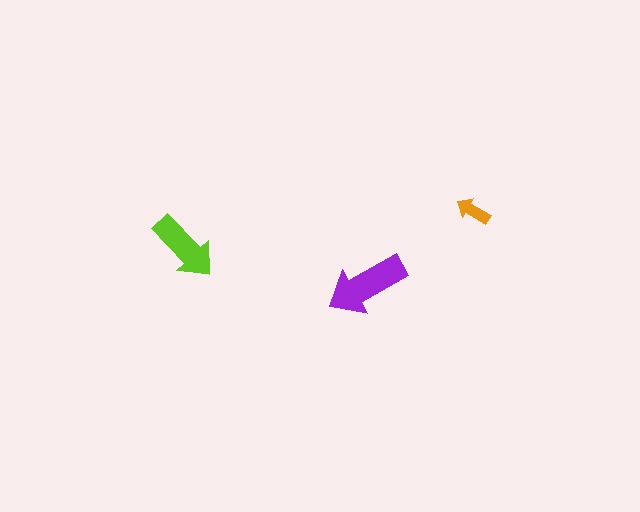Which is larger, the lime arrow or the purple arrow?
The purple one.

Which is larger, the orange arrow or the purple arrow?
The purple one.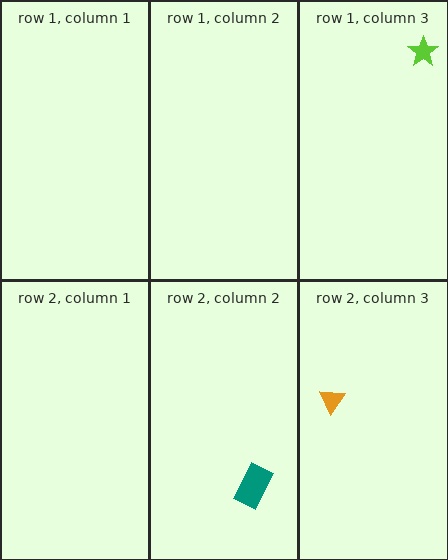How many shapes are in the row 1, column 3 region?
1.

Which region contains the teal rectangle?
The row 2, column 2 region.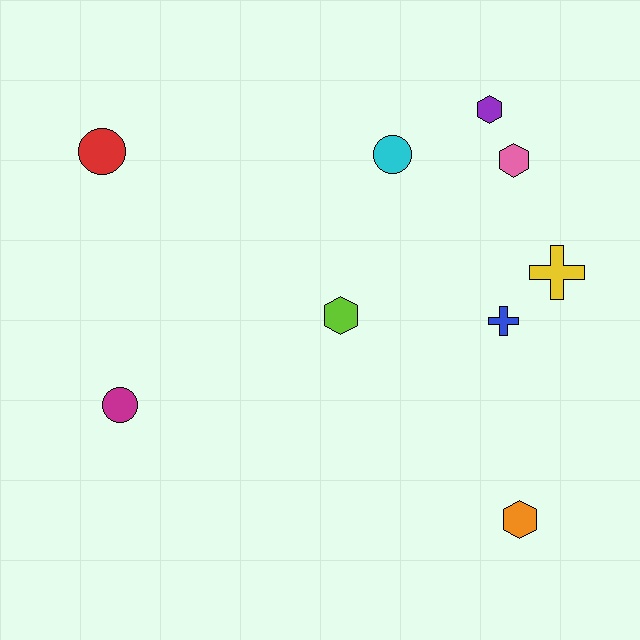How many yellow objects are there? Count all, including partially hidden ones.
There is 1 yellow object.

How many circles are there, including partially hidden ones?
There are 3 circles.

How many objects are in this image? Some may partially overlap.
There are 9 objects.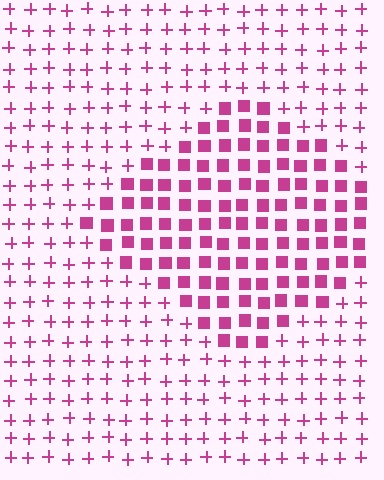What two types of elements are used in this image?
The image uses squares inside the diamond region and plus signs outside it.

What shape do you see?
I see a diamond.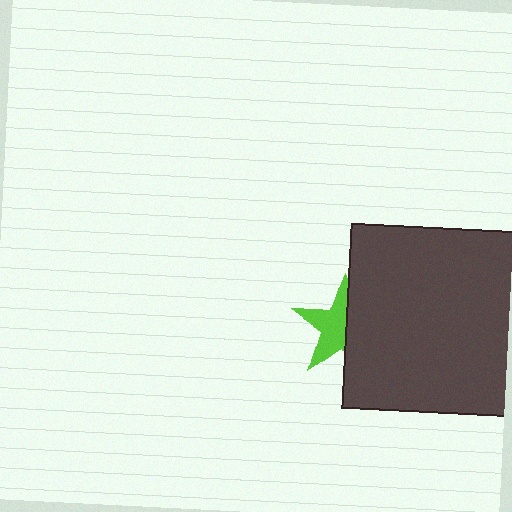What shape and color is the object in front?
The object in front is a dark gray square.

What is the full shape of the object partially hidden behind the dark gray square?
The partially hidden object is a lime star.